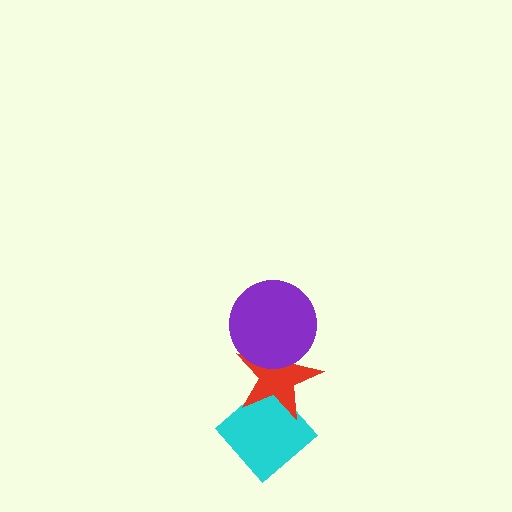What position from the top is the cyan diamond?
The cyan diamond is 3rd from the top.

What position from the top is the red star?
The red star is 2nd from the top.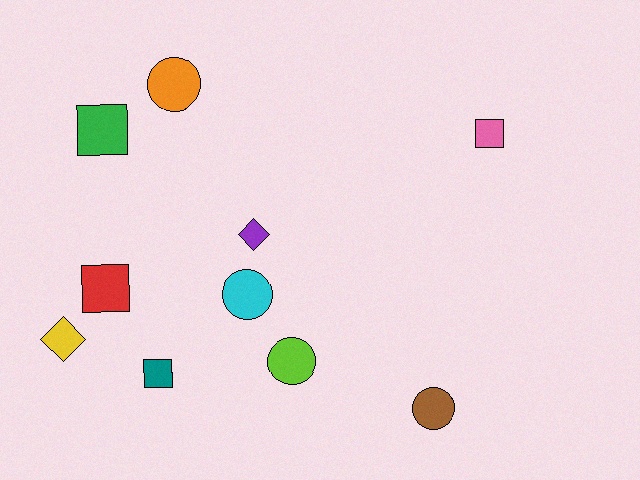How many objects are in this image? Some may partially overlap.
There are 10 objects.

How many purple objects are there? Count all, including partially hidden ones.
There is 1 purple object.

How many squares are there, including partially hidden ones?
There are 4 squares.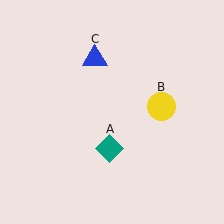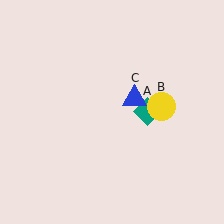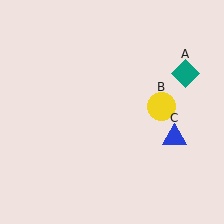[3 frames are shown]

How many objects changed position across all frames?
2 objects changed position: teal diamond (object A), blue triangle (object C).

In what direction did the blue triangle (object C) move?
The blue triangle (object C) moved down and to the right.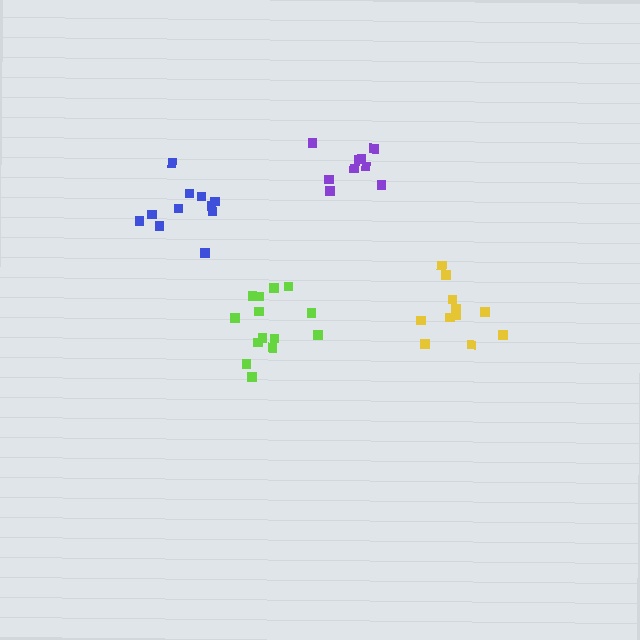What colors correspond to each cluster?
The clusters are colored: yellow, blue, lime, purple.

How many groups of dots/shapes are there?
There are 4 groups.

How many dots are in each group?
Group 1: 11 dots, Group 2: 11 dots, Group 3: 14 dots, Group 4: 9 dots (45 total).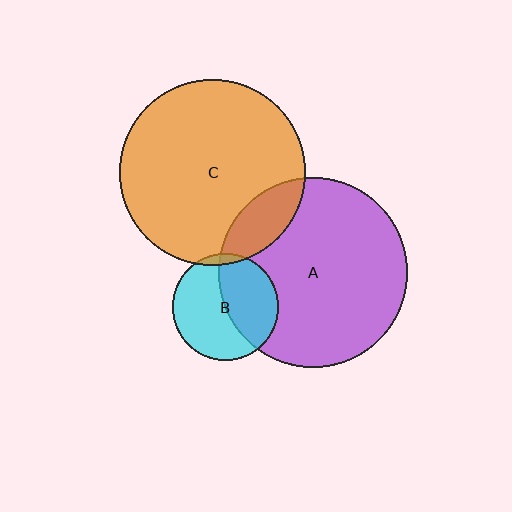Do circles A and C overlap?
Yes.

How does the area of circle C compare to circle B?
Approximately 3.1 times.